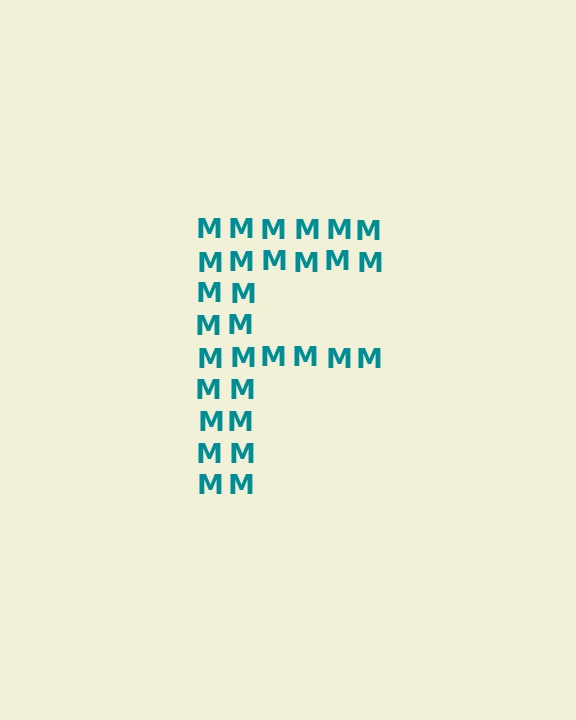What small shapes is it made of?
It is made of small letter M's.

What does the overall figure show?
The overall figure shows the letter F.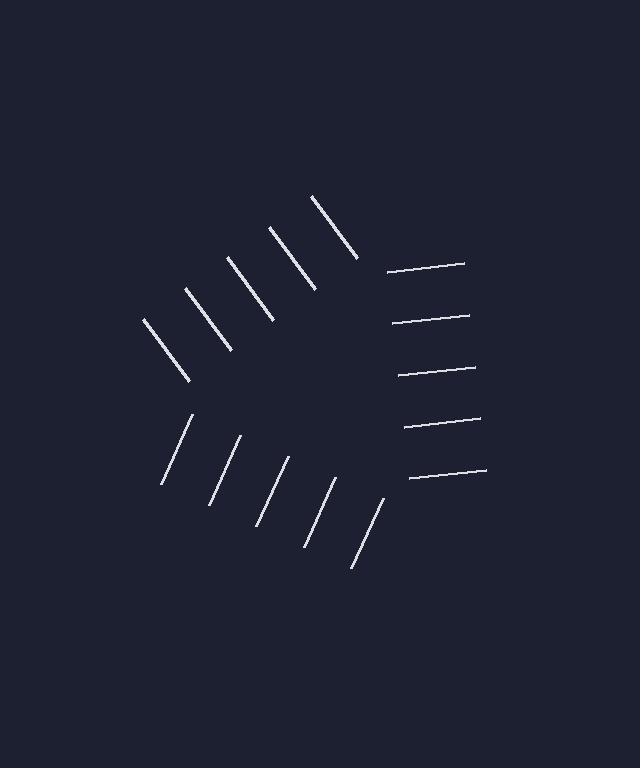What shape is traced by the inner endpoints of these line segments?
An illusory triangle — the line segments terminate on its edges but no continuous stroke is drawn.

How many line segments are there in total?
15 — 5 along each of the 3 edges.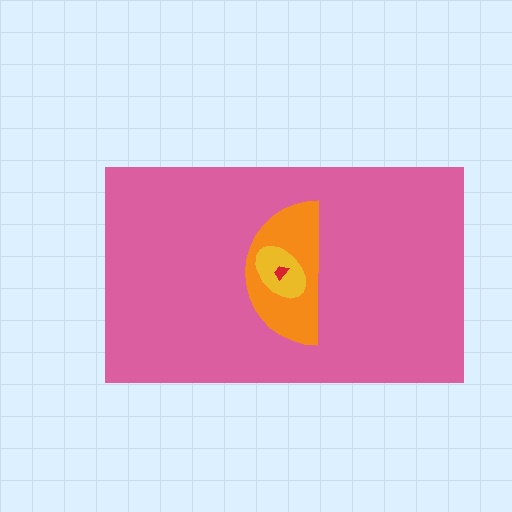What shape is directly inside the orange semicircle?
The yellow ellipse.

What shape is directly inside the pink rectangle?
The orange semicircle.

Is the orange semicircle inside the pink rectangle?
Yes.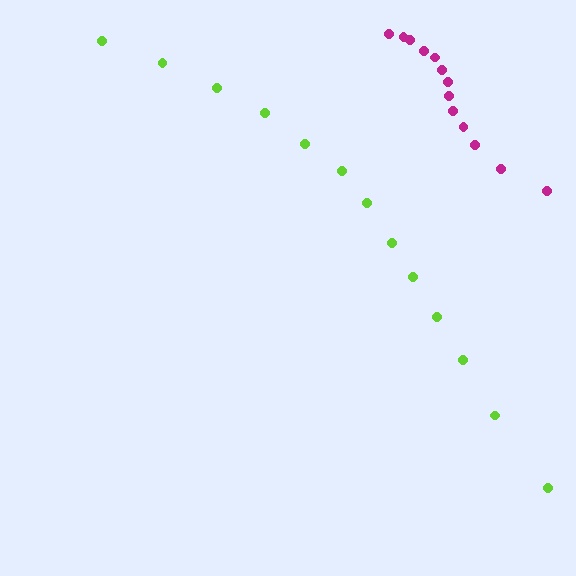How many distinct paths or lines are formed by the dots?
There are 2 distinct paths.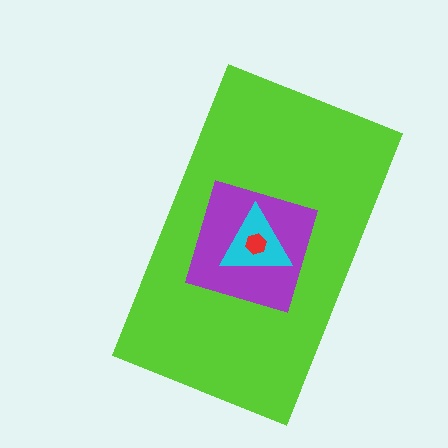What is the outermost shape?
The lime rectangle.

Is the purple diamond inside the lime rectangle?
Yes.